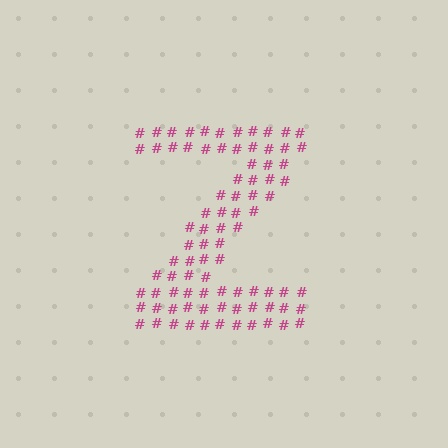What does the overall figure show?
The overall figure shows the letter Z.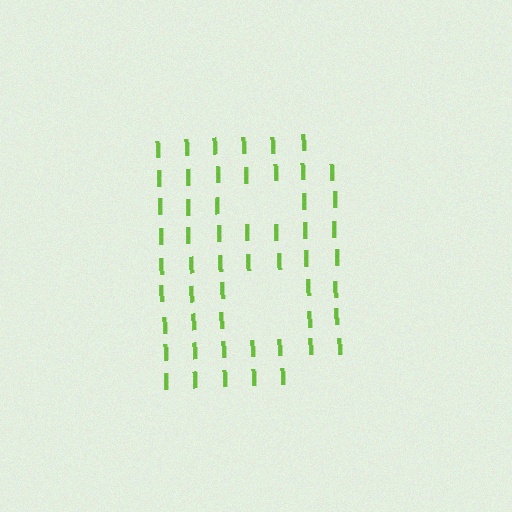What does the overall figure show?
The overall figure shows the letter B.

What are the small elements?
The small elements are letter I's.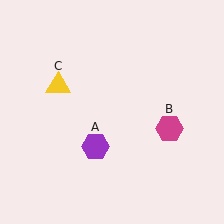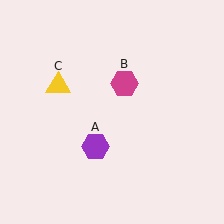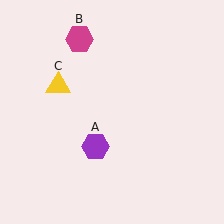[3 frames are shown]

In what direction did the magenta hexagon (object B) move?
The magenta hexagon (object B) moved up and to the left.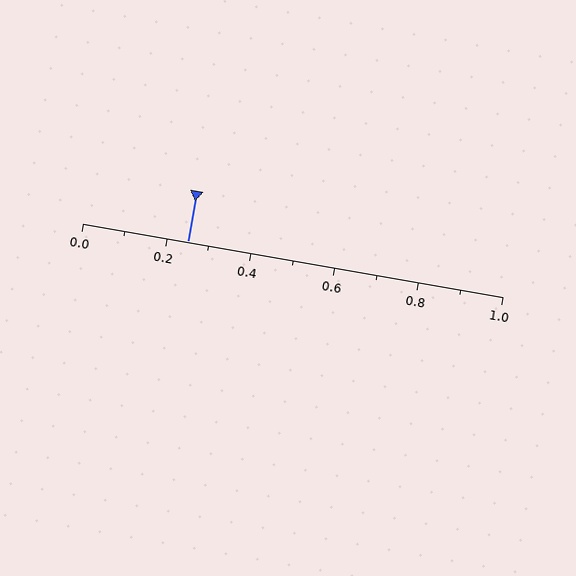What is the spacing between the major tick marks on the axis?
The major ticks are spaced 0.2 apart.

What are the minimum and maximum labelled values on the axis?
The axis runs from 0.0 to 1.0.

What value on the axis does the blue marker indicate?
The marker indicates approximately 0.25.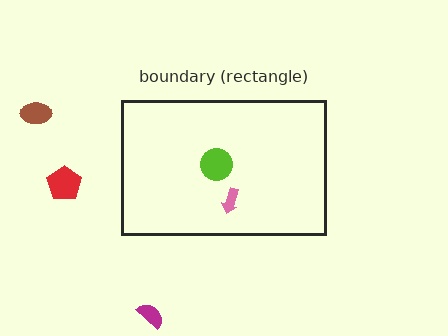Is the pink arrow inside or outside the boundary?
Inside.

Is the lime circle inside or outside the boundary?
Inside.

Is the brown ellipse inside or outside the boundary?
Outside.